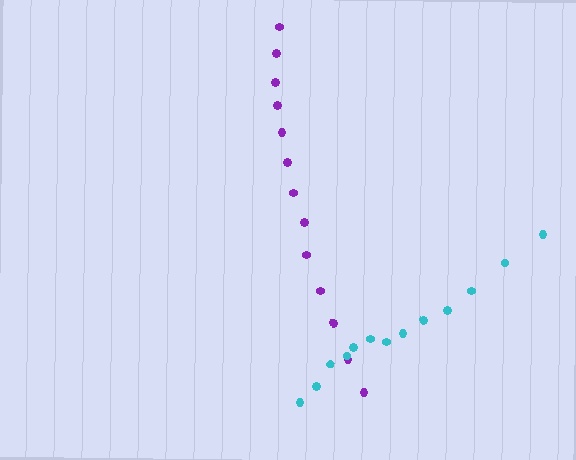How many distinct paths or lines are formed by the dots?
There are 2 distinct paths.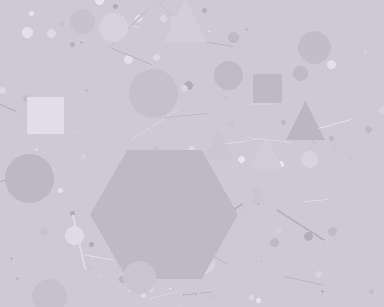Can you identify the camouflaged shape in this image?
The camouflaged shape is a hexagon.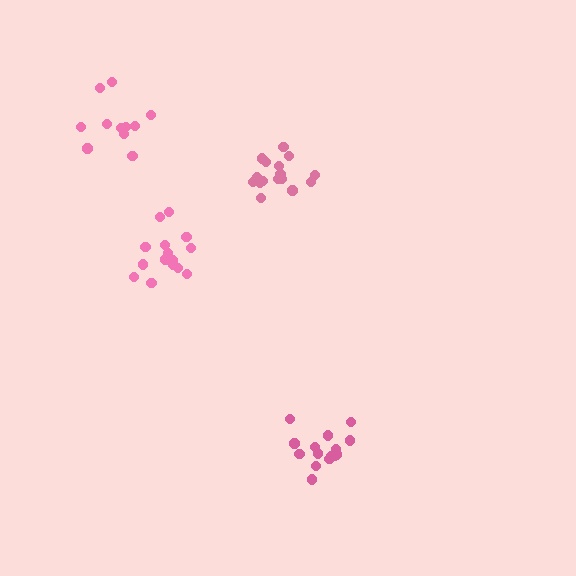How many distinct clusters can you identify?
There are 4 distinct clusters.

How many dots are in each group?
Group 1: 15 dots, Group 2: 15 dots, Group 3: 11 dots, Group 4: 16 dots (57 total).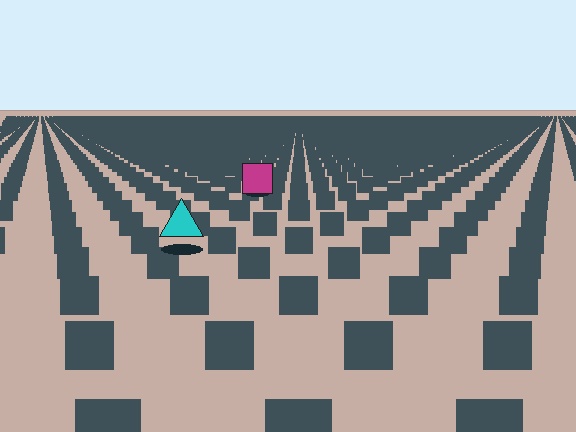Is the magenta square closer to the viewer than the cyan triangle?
No. The cyan triangle is closer — you can tell from the texture gradient: the ground texture is coarser near it.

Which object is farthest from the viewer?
The magenta square is farthest from the viewer. It appears smaller and the ground texture around it is denser.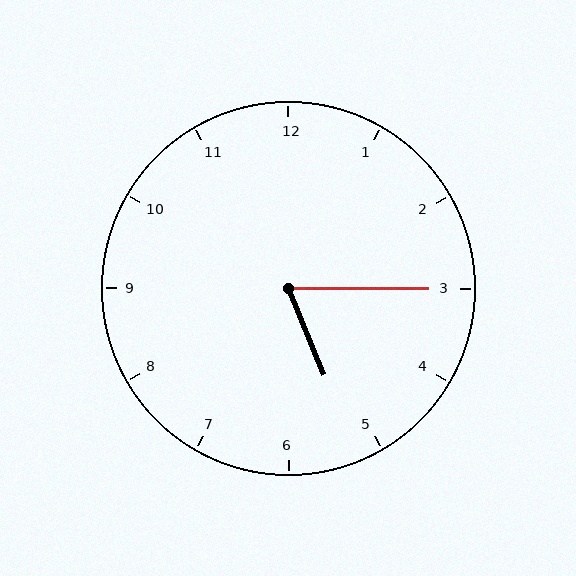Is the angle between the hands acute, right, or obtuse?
It is acute.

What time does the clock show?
5:15.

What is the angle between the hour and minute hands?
Approximately 68 degrees.